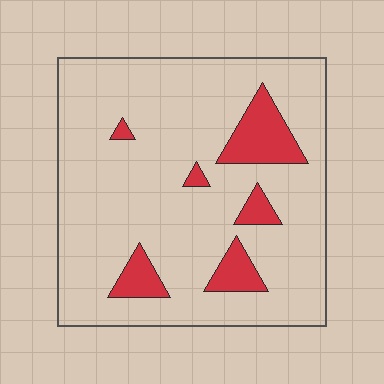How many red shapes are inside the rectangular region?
6.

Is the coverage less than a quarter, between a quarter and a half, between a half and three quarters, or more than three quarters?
Less than a quarter.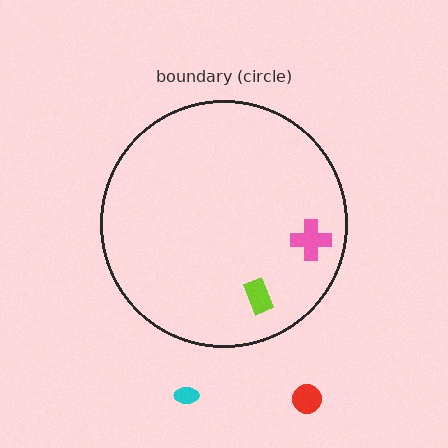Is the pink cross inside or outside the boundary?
Inside.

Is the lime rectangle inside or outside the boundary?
Inside.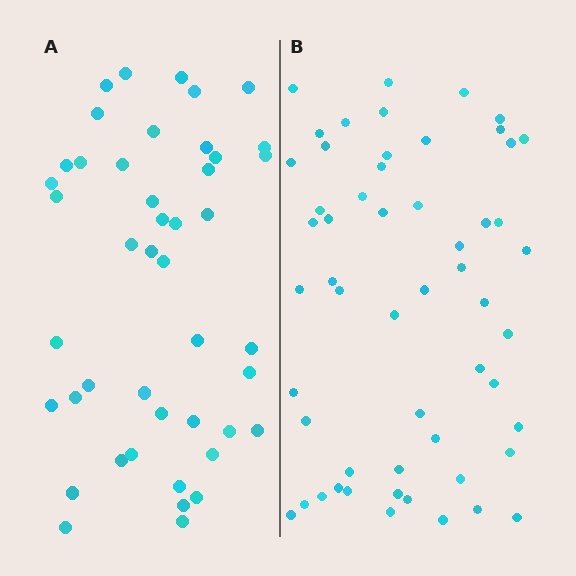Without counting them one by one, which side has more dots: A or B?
Region B (the right region) has more dots.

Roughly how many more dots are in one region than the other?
Region B has roughly 10 or so more dots than region A.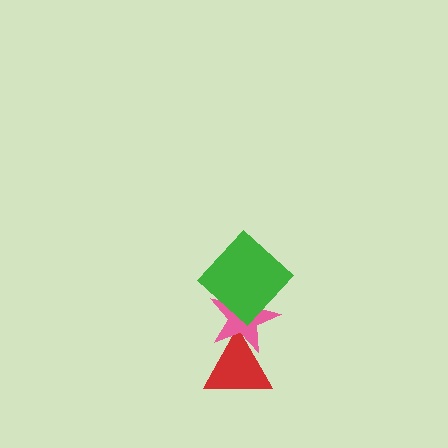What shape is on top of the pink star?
The green diamond is on top of the pink star.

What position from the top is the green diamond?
The green diamond is 1st from the top.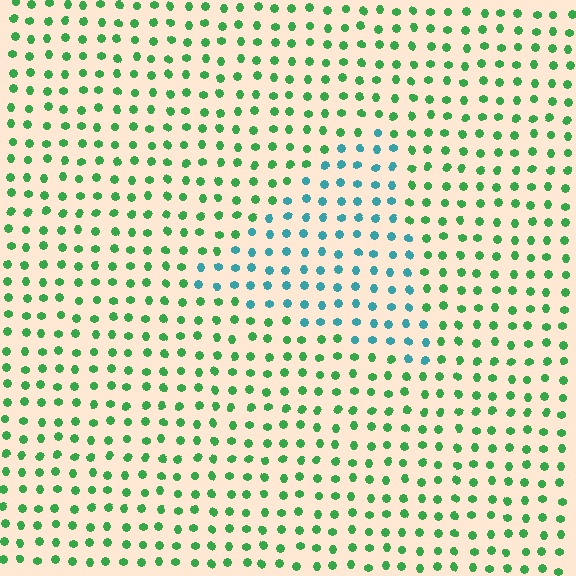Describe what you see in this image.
The image is filled with small green elements in a uniform arrangement. A triangle-shaped region is visible where the elements are tinted to a slightly different hue, forming a subtle color boundary.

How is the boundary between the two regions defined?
The boundary is defined purely by a slight shift in hue (about 53 degrees). Spacing, size, and orientation are identical on both sides.